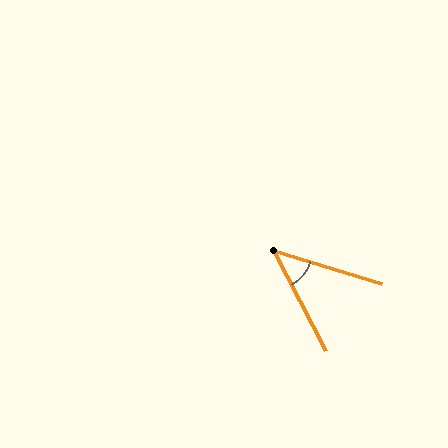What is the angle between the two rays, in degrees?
Approximately 46 degrees.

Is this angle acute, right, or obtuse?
It is acute.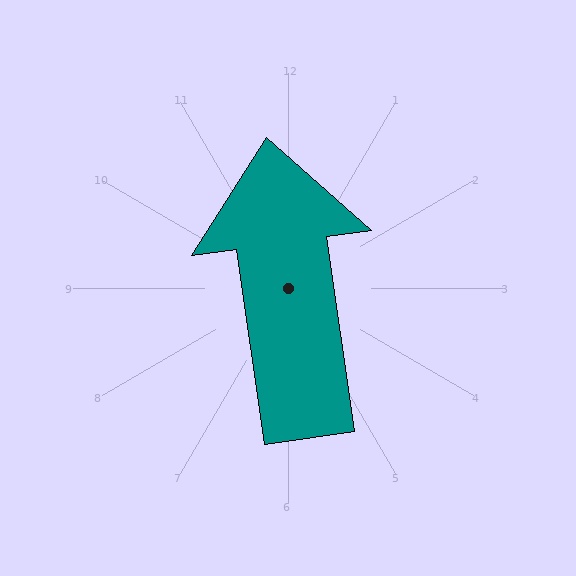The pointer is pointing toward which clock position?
Roughly 12 o'clock.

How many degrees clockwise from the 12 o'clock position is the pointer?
Approximately 352 degrees.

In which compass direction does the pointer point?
North.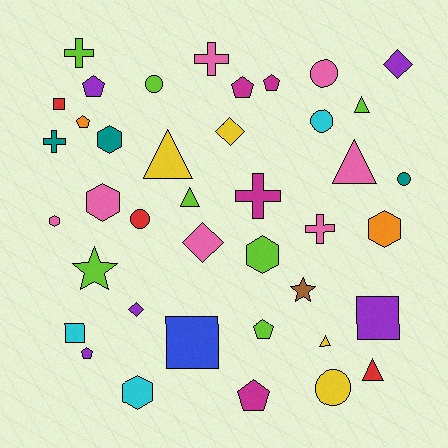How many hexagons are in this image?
There are 6 hexagons.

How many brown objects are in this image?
There is 1 brown object.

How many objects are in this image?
There are 40 objects.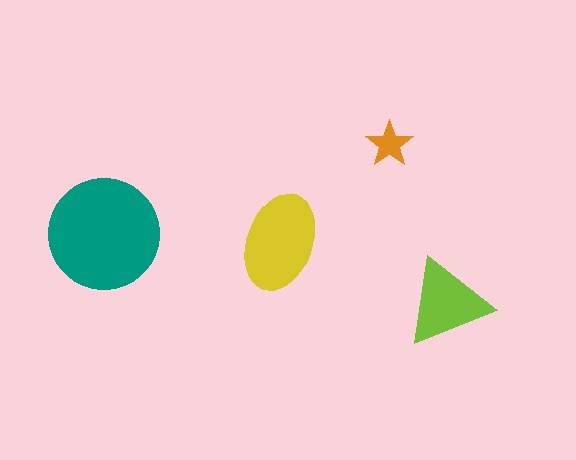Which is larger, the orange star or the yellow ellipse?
The yellow ellipse.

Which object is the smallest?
The orange star.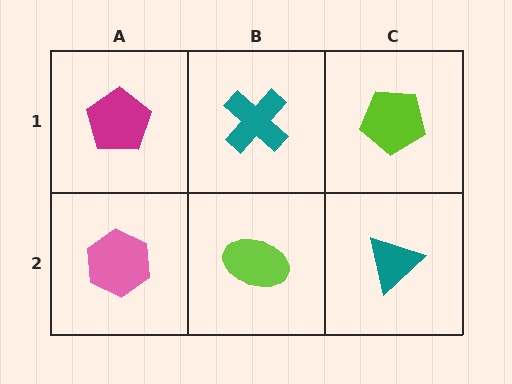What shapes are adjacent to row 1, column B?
A lime ellipse (row 2, column B), a magenta pentagon (row 1, column A), a lime pentagon (row 1, column C).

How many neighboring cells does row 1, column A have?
2.